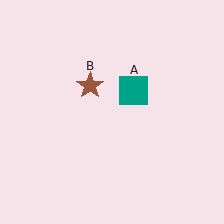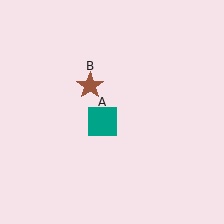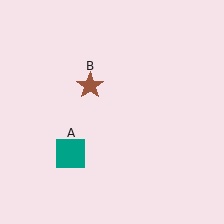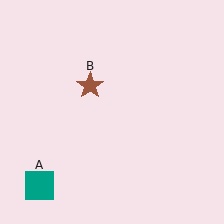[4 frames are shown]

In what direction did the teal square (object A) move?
The teal square (object A) moved down and to the left.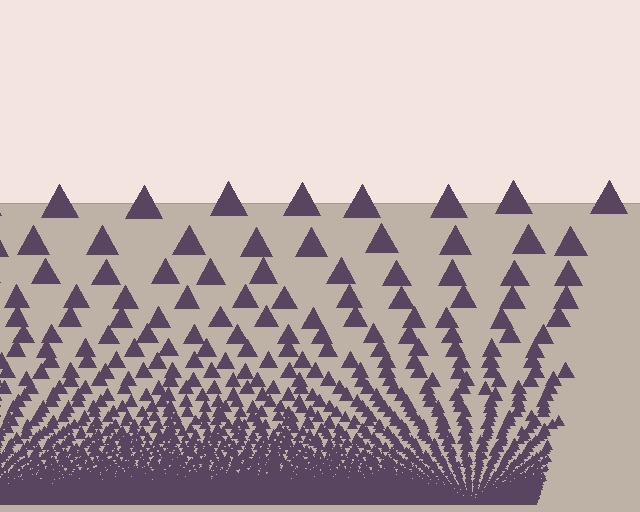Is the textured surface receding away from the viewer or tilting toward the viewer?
The surface appears to tilt toward the viewer. Texture elements get larger and sparser toward the top.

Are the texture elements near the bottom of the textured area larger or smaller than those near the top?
Smaller. The gradient is inverted — elements near the bottom are smaller and denser.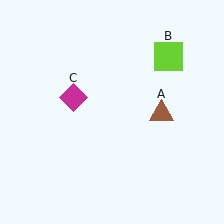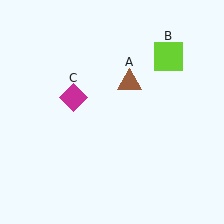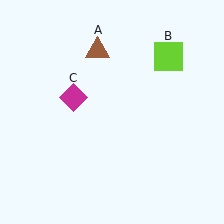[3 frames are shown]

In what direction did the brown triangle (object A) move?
The brown triangle (object A) moved up and to the left.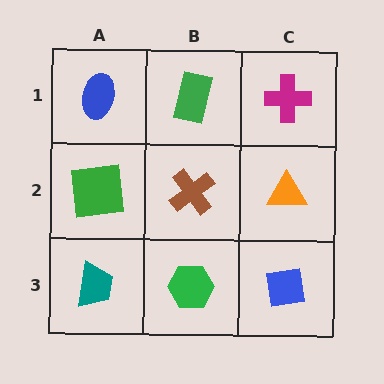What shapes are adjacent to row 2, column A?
A blue ellipse (row 1, column A), a teal trapezoid (row 3, column A), a brown cross (row 2, column B).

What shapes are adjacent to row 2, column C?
A magenta cross (row 1, column C), a blue square (row 3, column C), a brown cross (row 2, column B).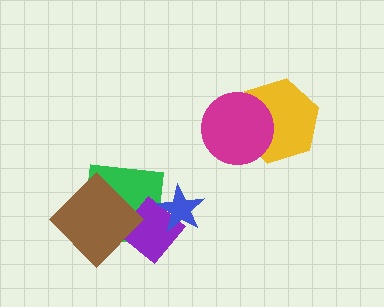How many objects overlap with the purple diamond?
3 objects overlap with the purple diamond.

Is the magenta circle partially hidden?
No, no other shape covers it.